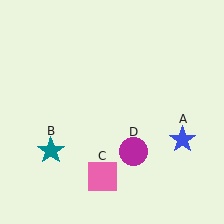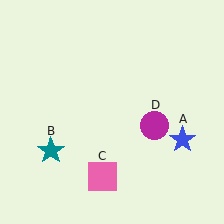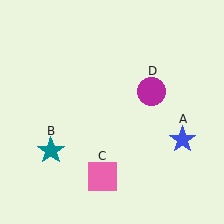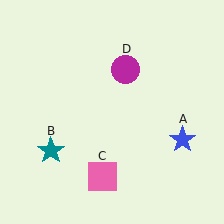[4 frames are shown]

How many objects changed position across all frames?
1 object changed position: magenta circle (object D).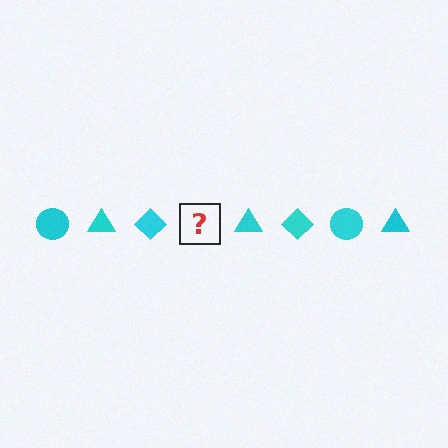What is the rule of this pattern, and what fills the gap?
The rule is that the pattern cycles through circle, triangle, diamond shapes in cyan. The gap should be filled with a cyan circle.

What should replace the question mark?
The question mark should be replaced with a cyan circle.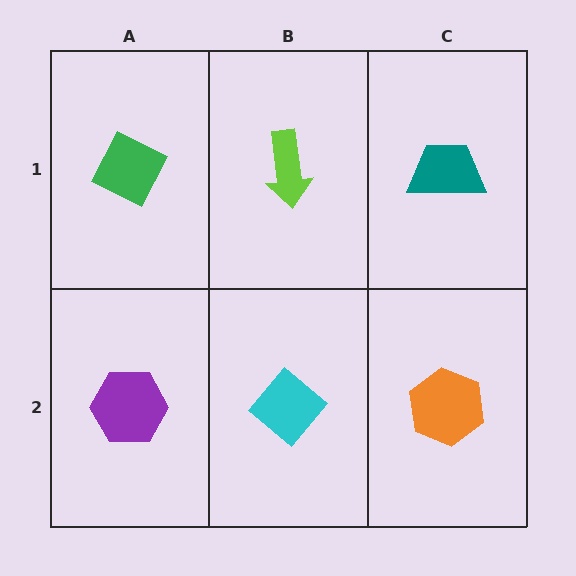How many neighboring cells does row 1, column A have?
2.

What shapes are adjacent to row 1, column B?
A cyan diamond (row 2, column B), a green diamond (row 1, column A), a teal trapezoid (row 1, column C).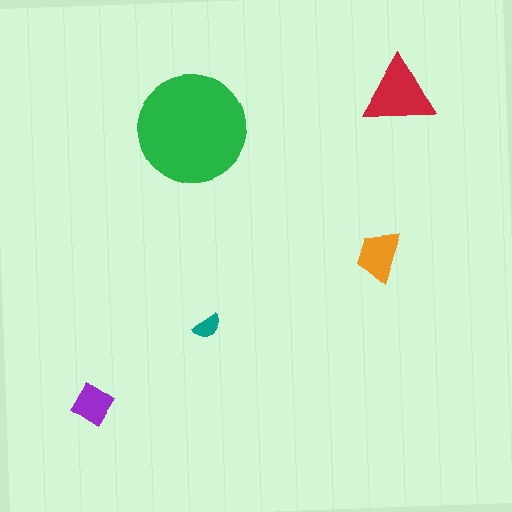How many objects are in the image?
There are 5 objects in the image.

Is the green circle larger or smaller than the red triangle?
Larger.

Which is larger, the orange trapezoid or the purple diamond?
The orange trapezoid.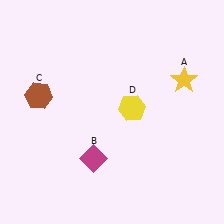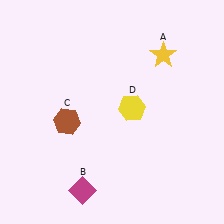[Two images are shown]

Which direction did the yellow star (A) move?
The yellow star (A) moved up.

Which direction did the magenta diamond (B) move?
The magenta diamond (B) moved down.